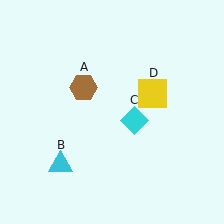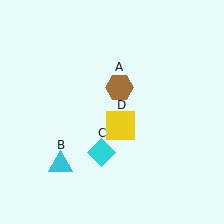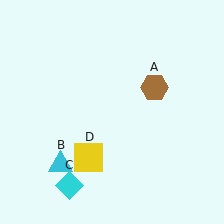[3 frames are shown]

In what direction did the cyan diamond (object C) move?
The cyan diamond (object C) moved down and to the left.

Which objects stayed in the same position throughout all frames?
Cyan triangle (object B) remained stationary.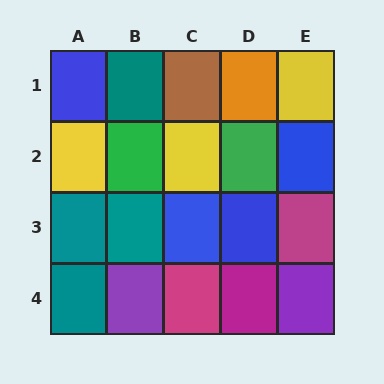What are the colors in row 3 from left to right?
Teal, teal, blue, blue, magenta.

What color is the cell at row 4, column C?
Magenta.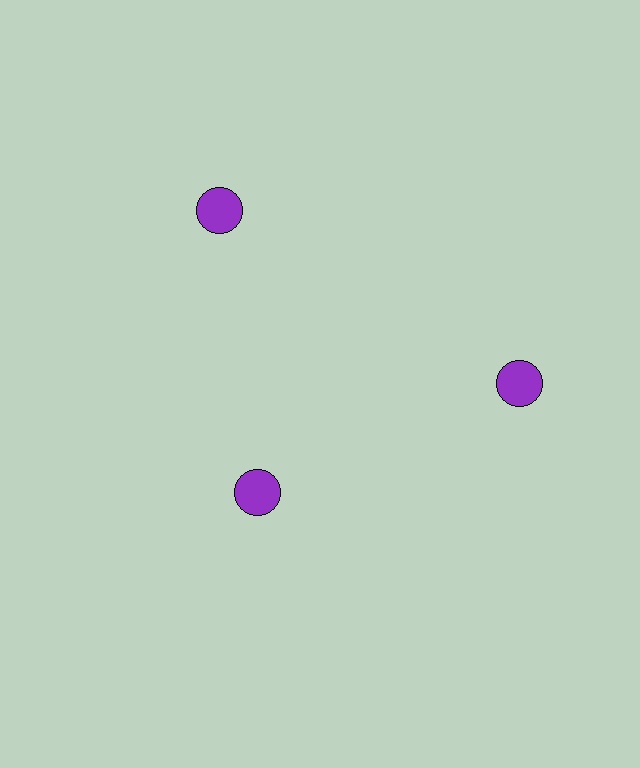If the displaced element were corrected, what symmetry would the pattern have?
It would have 3-fold rotational symmetry — the pattern would map onto itself every 120 degrees.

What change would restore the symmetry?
The symmetry would be restored by moving it outward, back onto the ring so that all 3 circles sit at equal angles and equal distance from the center.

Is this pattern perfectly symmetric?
No. The 3 purple circles are arranged in a ring, but one element near the 7 o'clock position is pulled inward toward the center, breaking the 3-fold rotational symmetry.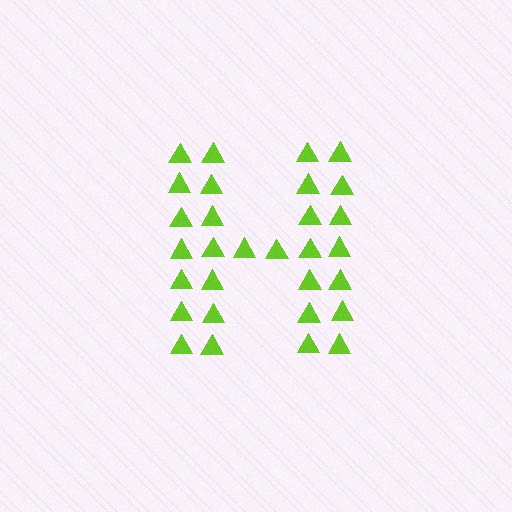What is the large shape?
The large shape is the letter H.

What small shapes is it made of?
It is made of small triangles.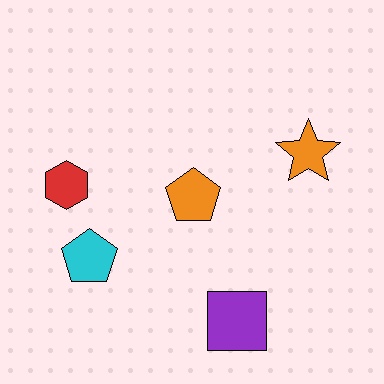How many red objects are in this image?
There is 1 red object.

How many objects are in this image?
There are 5 objects.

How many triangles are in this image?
There are no triangles.